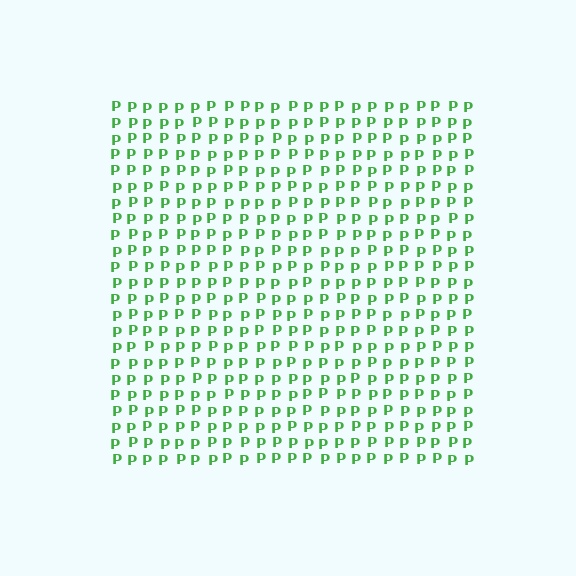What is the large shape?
The large shape is a square.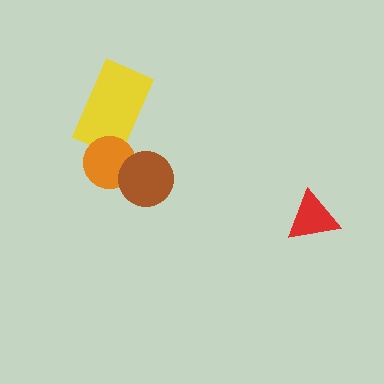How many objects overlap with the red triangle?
0 objects overlap with the red triangle.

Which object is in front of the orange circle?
The brown circle is in front of the orange circle.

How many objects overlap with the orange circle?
2 objects overlap with the orange circle.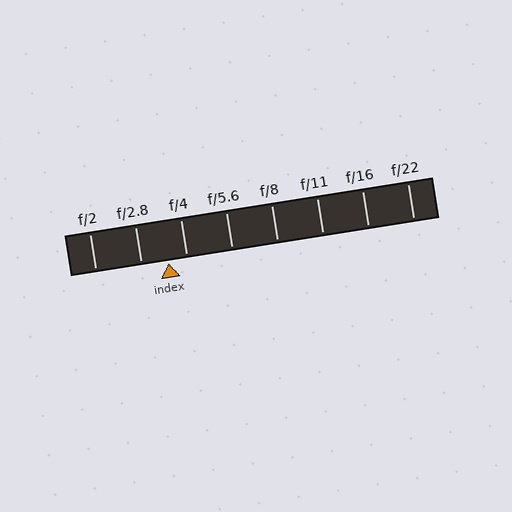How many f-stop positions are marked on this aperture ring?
There are 8 f-stop positions marked.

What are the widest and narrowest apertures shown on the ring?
The widest aperture shown is f/2 and the narrowest is f/22.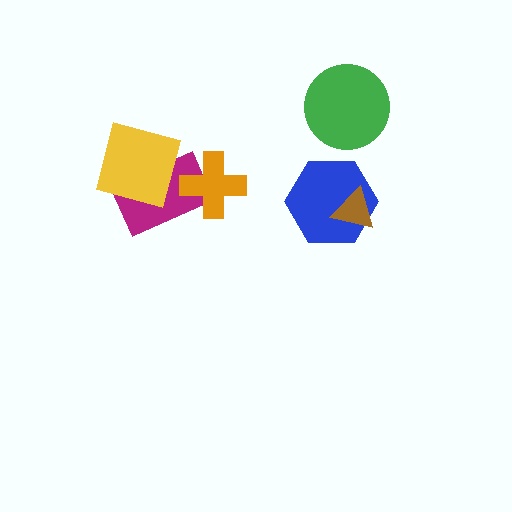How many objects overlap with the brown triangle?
1 object overlaps with the brown triangle.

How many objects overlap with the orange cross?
1 object overlaps with the orange cross.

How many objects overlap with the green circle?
0 objects overlap with the green circle.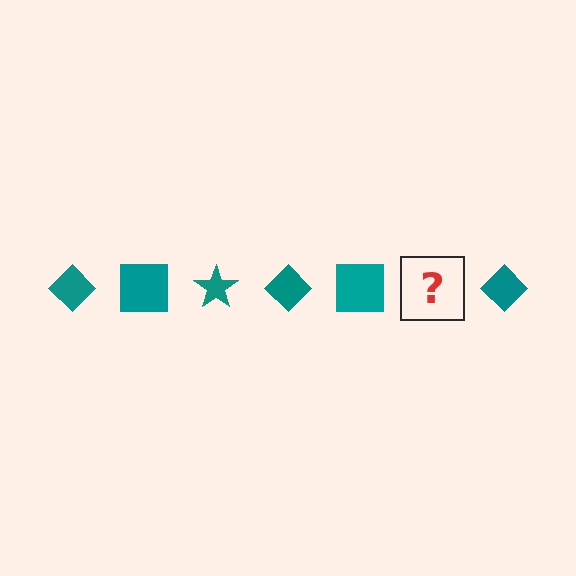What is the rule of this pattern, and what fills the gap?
The rule is that the pattern cycles through diamond, square, star shapes in teal. The gap should be filled with a teal star.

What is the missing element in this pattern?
The missing element is a teal star.